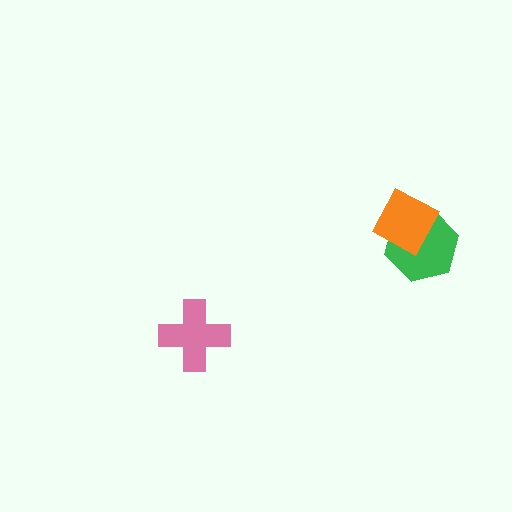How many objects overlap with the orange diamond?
1 object overlaps with the orange diamond.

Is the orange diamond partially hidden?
No, no other shape covers it.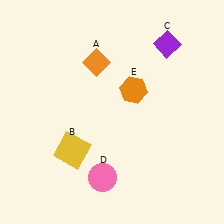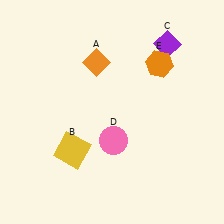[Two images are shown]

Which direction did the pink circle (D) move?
The pink circle (D) moved up.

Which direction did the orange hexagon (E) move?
The orange hexagon (E) moved up.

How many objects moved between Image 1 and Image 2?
2 objects moved between the two images.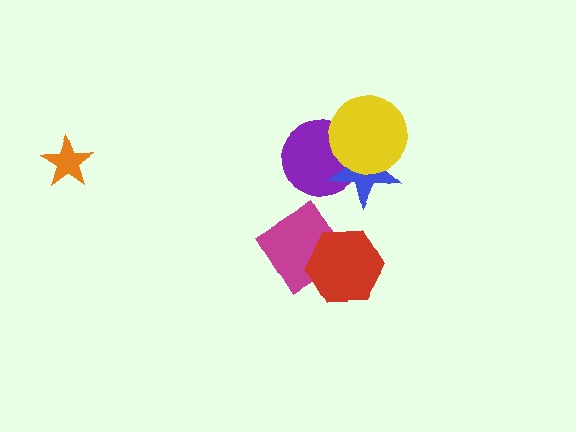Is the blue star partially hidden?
Yes, it is partially covered by another shape.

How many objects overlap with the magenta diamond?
1 object overlaps with the magenta diamond.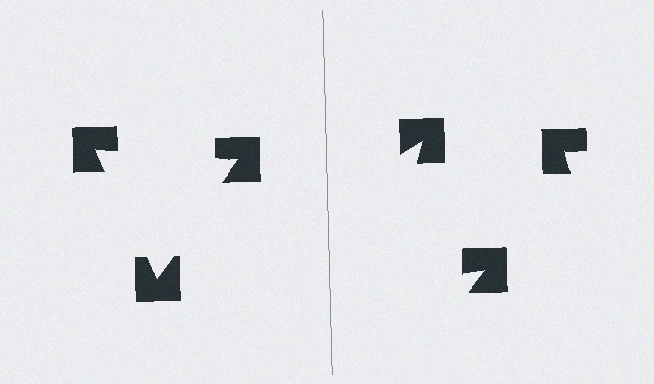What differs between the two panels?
The notched squares are positioned identically on both sides; only the wedge orientations differ. On the left they align to a triangle; on the right they are misaligned.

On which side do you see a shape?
An illusory triangle appears on the left side. On the right side the wedge cuts are rotated, so no coherent shape forms.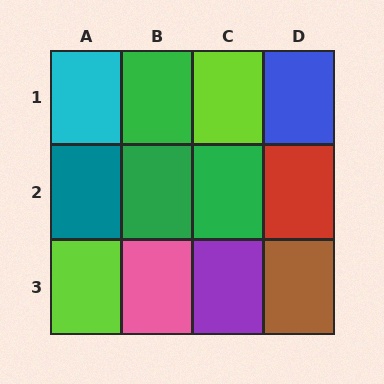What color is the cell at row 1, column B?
Green.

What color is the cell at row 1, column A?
Cyan.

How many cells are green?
3 cells are green.